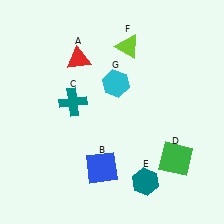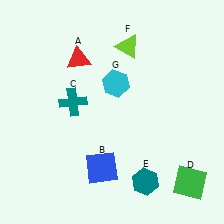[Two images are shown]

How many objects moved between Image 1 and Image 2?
1 object moved between the two images.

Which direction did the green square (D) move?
The green square (D) moved down.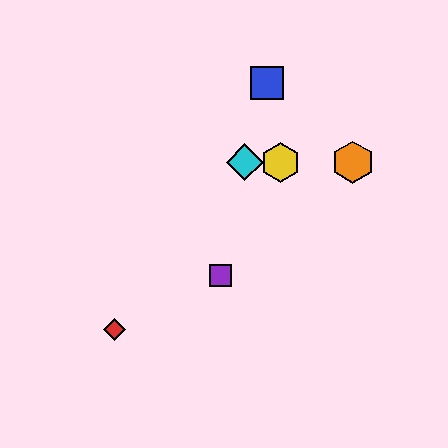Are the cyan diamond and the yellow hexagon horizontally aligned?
Yes, both are at y≈162.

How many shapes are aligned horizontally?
4 shapes (the green hexagon, the yellow hexagon, the orange hexagon, the cyan diamond) are aligned horizontally.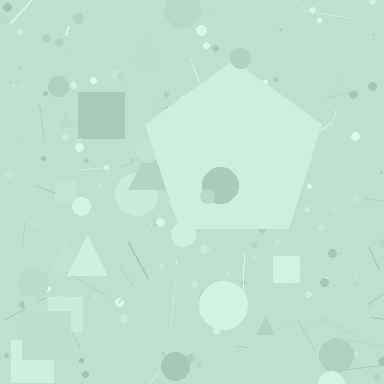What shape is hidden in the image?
A pentagon is hidden in the image.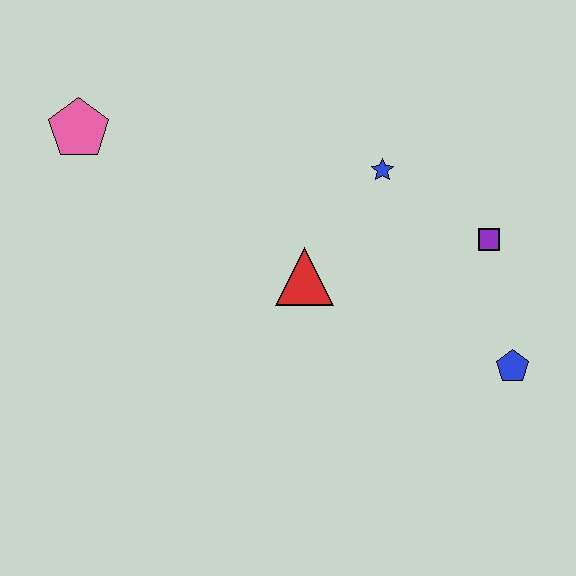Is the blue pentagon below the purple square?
Yes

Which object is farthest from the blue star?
The pink pentagon is farthest from the blue star.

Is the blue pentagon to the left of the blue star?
No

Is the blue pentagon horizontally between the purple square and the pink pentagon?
No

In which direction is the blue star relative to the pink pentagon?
The blue star is to the right of the pink pentagon.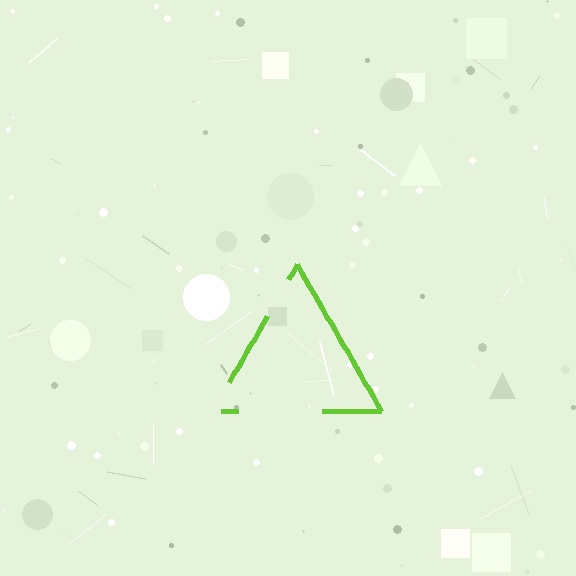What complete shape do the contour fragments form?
The contour fragments form a triangle.